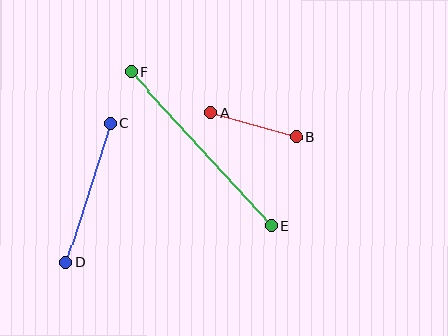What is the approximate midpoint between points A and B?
The midpoint is at approximately (254, 125) pixels.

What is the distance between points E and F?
The distance is approximately 208 pixels.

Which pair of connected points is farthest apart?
Points E and F are farthest apart.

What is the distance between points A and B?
The distance is approximately 89 pixels.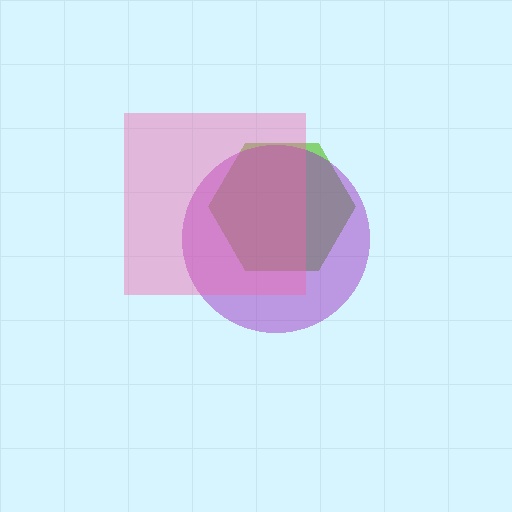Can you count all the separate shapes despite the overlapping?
Yes, there are 3 separate shapes.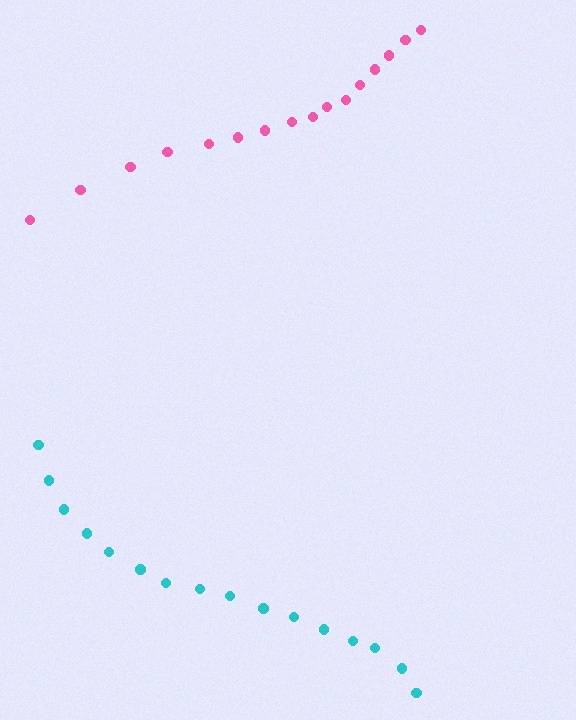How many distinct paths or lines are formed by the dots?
There are 2 distinct paths.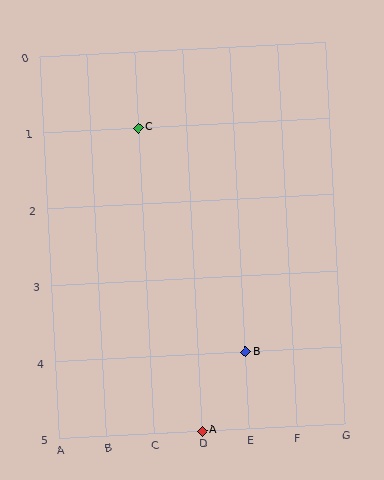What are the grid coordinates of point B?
Point B is at grid coordinates (E, 4).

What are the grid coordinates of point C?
Point C is at grid coordinates (C, 1).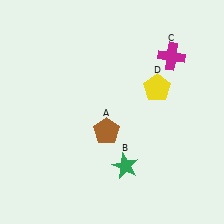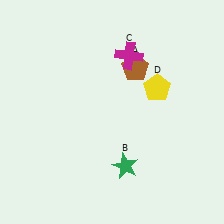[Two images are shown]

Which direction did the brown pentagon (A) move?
The brown pentagon (A) moved up.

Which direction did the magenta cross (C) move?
The magenta cross (C) moved left.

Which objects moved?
The objects that moved are: the brown pentagon (A), the magenta cross (C).